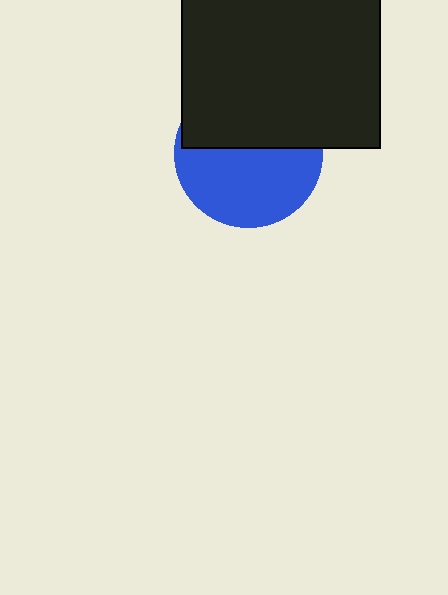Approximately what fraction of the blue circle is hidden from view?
Roughly 46% of the blue circle is hidden behind the black rectangle.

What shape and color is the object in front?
The object in front is a black rectangle.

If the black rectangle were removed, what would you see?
You would see the complete blue circle.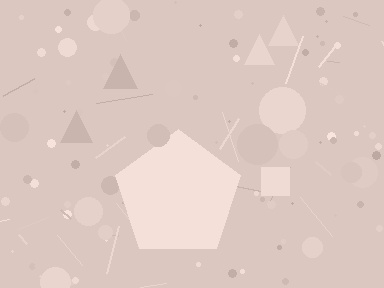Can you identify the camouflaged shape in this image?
The camouflaged shape is a pentagon.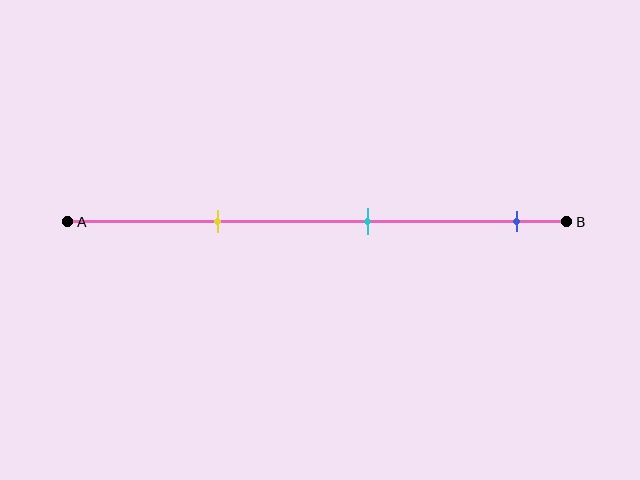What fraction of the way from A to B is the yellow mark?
The yellow mark is approximately 30% (0.3) of the way from A to B.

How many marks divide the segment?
There are 3 marks dividing the segment.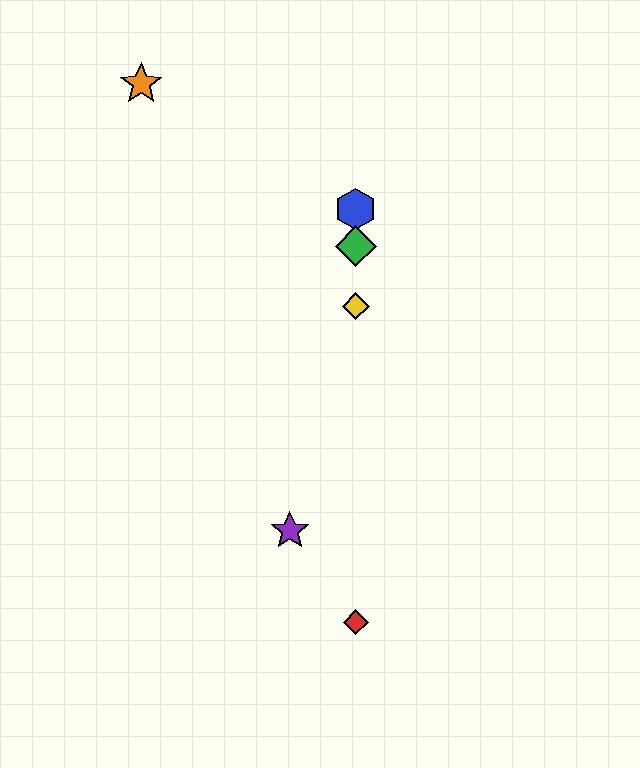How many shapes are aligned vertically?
4 shapes (the red diamond, the blue hexagon, the green diamond, the yellow diamond) are aligned vertically.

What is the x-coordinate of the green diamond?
The green diamond is at x≈356.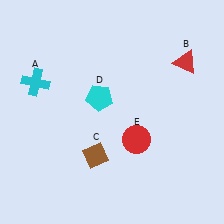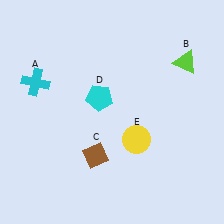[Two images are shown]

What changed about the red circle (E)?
In Image 1, E is red. In Image 2, it changed to yellow.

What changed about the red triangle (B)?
In Image 1, B is red. In Image 2, it changed to lime.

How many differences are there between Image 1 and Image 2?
There are 2 differences between the two images.